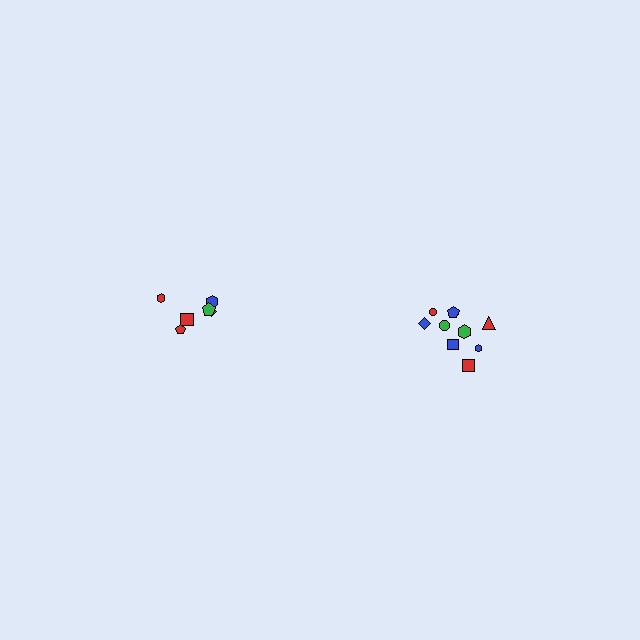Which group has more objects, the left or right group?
The right group.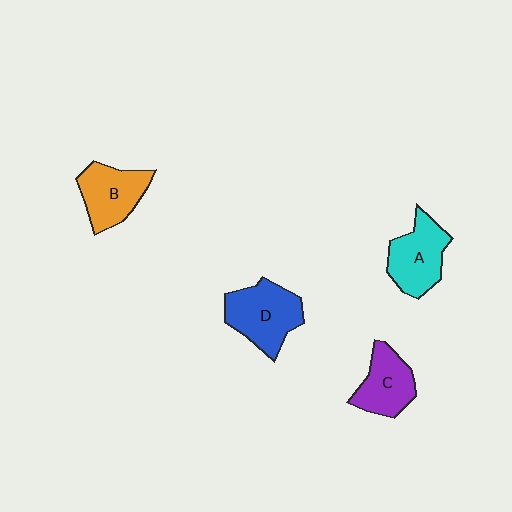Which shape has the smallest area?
Shape C (purple).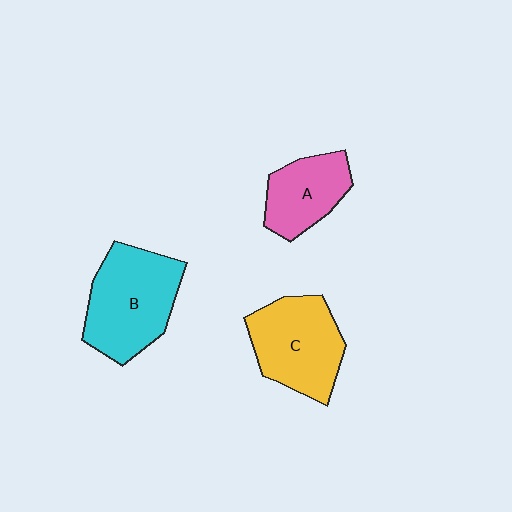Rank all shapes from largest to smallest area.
From largest to smallest: B (cyan), C (yellow), A (pink).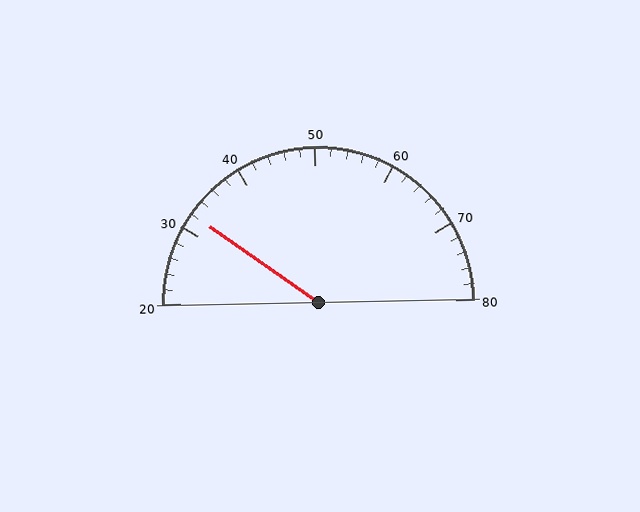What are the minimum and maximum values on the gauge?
The gauge ranges from 20 to 80.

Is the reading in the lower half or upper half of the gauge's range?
The reading is in the lower half of the range (20 to 80).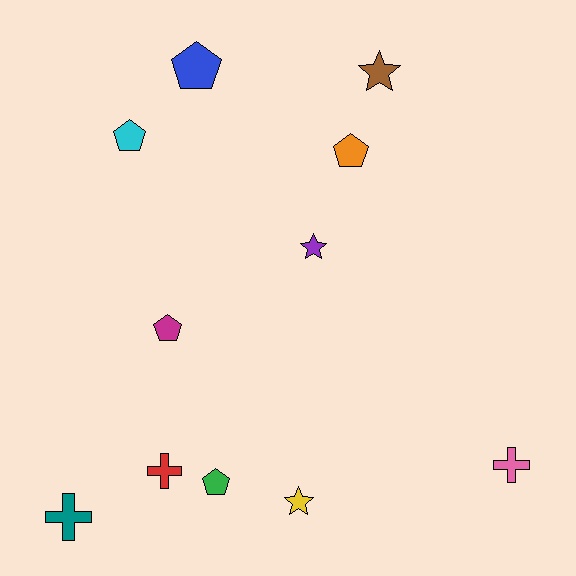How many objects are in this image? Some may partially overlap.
There are 11 objects.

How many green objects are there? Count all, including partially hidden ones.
There is 1 green object.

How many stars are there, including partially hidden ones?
There are 3 stars.